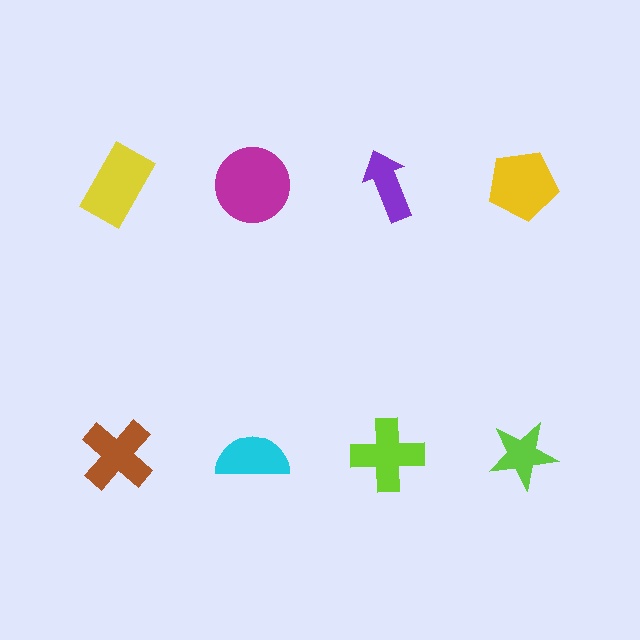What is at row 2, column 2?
A cyan semicircle.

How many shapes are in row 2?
4 shapes.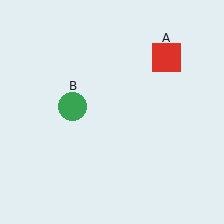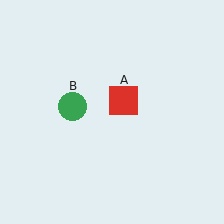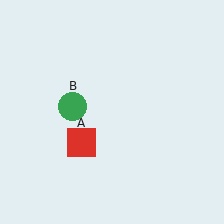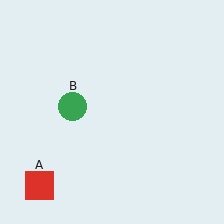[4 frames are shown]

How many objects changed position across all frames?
1 object changed position: red square (object A).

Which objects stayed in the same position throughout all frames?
Green circle (object B) remained stationary.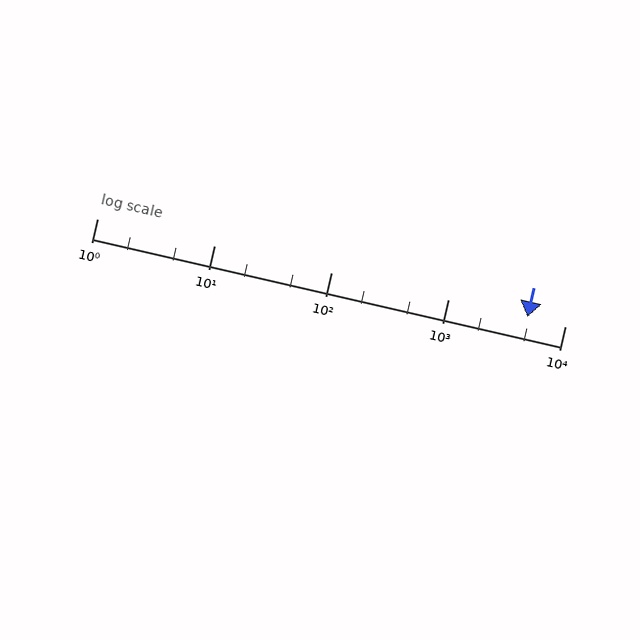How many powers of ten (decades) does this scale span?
The scale spans 4 decades, from 1 to 10000.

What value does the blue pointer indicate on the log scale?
The pointer indicates approximately 4800.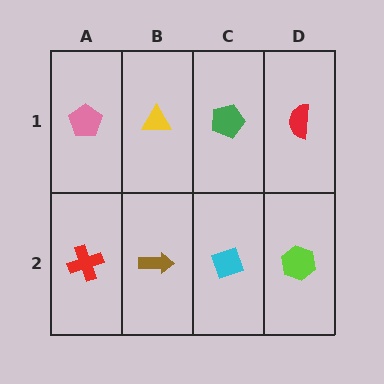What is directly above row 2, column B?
A yellow triangle.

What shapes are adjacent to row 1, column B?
A brown arrow (row 2, column B), a pink pentagon (row 1, column A), a green pentagon (row 1, column C).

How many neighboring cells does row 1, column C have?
3.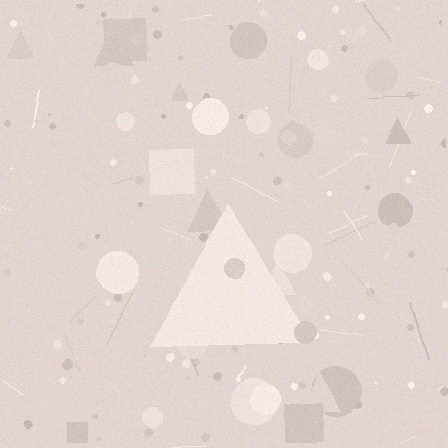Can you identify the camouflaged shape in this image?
The camouflaged shape is a triangle.